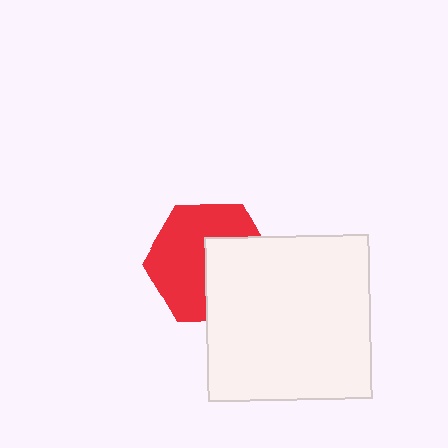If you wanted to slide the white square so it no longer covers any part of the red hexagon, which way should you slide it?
Slide it toward the lower-right — that is the most direct way to separate the two shapes.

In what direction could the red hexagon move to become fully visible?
The red hexagon could move toward the upper-left. That would shift it out from behind the white square entirely.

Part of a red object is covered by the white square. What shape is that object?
It is a hexagon.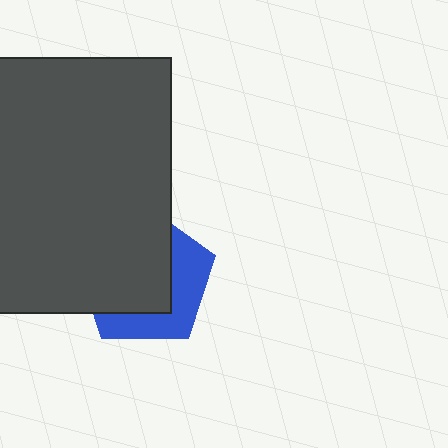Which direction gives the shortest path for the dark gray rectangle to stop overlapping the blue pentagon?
Moving toward the upper-left gives the shortest separation.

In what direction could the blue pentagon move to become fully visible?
The blue pentagon could move toward the lower-right. That would shift it out from behind the dark gray rectangle entirely.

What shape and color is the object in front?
The object in front is a dark gray rectangle.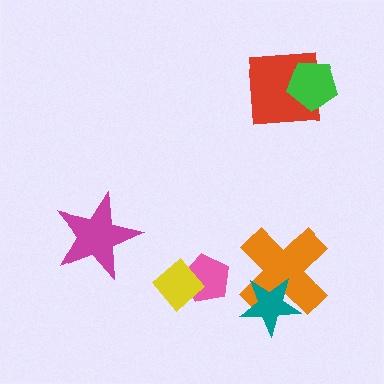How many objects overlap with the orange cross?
1 object overlaps with the orange cross.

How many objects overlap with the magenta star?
0 objects overlap with the magenta star.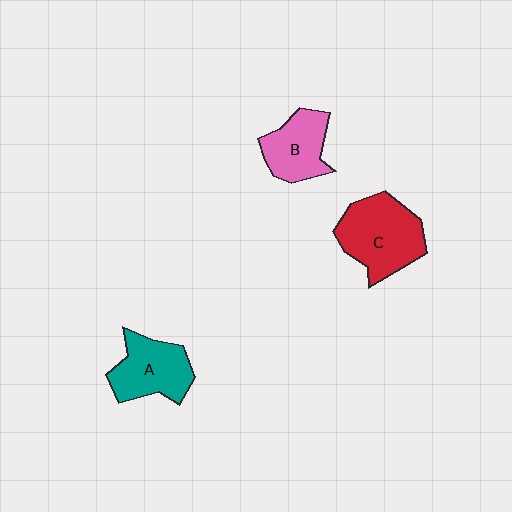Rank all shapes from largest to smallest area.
From largest to smallest: C (red), A (teal), B (pink).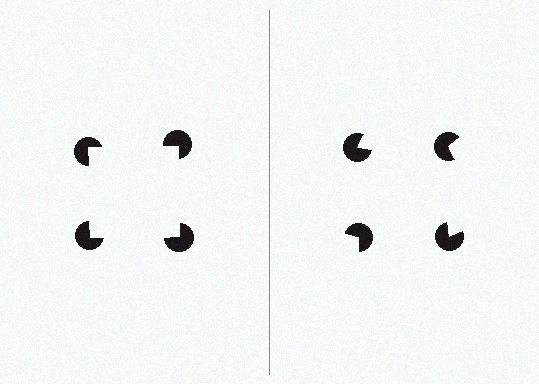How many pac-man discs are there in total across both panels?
8 — 4 on each side.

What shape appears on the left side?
An illusory square.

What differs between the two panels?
The pac-man discs are positioned identically on both sides; only the wedge orientations differ. On the left they align to a square; on the right they are misaligned.